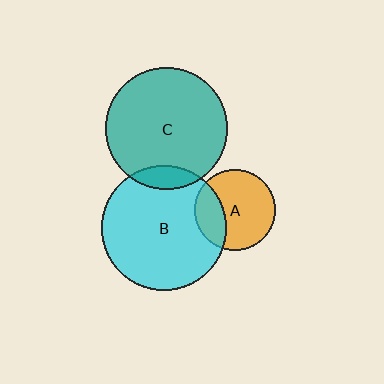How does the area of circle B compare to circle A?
Approximately 2.4 times.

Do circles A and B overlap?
Yes.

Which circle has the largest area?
Circle B (cyan).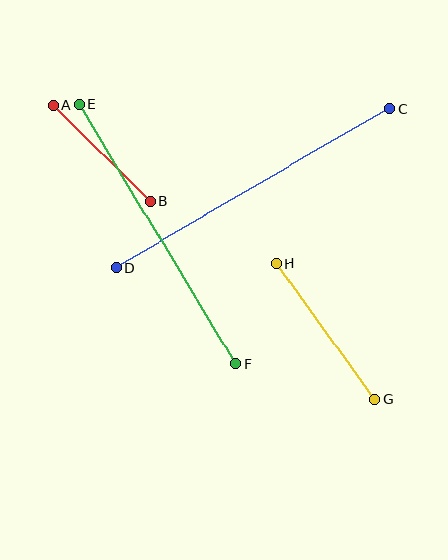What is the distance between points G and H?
The distance is approximately 168 pixels.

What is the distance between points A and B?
The distance is approximately 137 pixels.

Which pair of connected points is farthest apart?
Points C and D are farthest apart.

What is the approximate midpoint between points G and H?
The midpoint is at approximately (325, 331) pixels.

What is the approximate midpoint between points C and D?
The midpoint is at approximately (253, 188) pixels.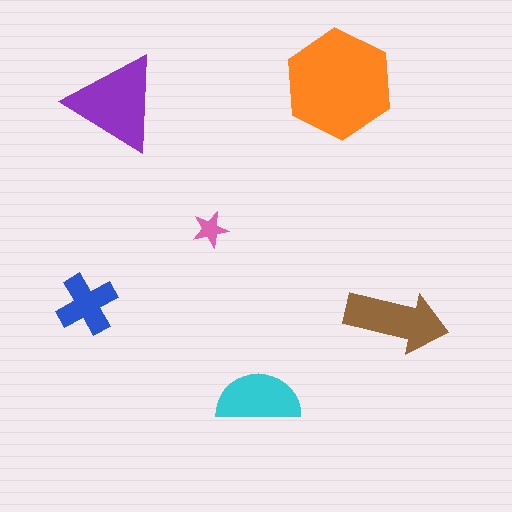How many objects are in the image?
There are 6 objects in the image.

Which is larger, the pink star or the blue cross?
The blue cross.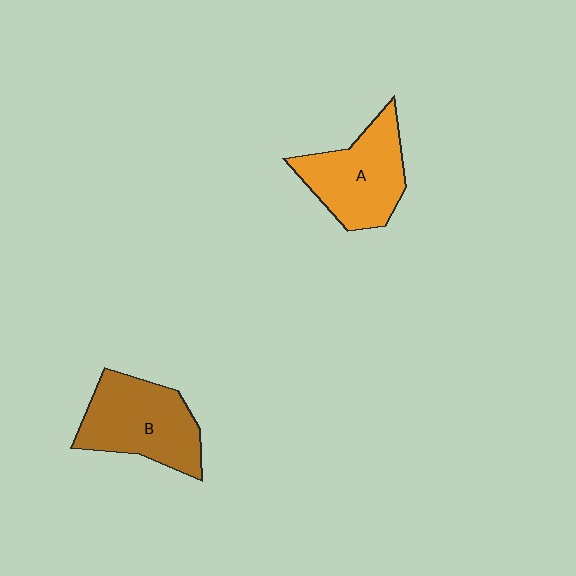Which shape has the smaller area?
Shape A (orange).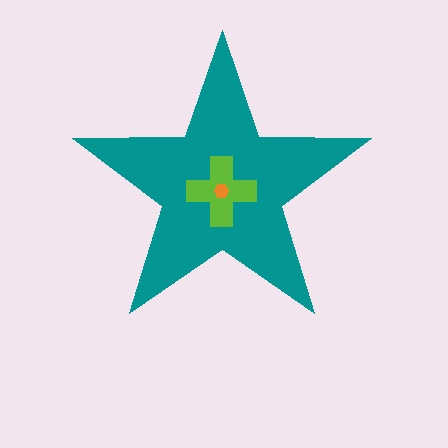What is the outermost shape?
The teal star.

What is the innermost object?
The orange hexagon.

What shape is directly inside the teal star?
The lime cross.